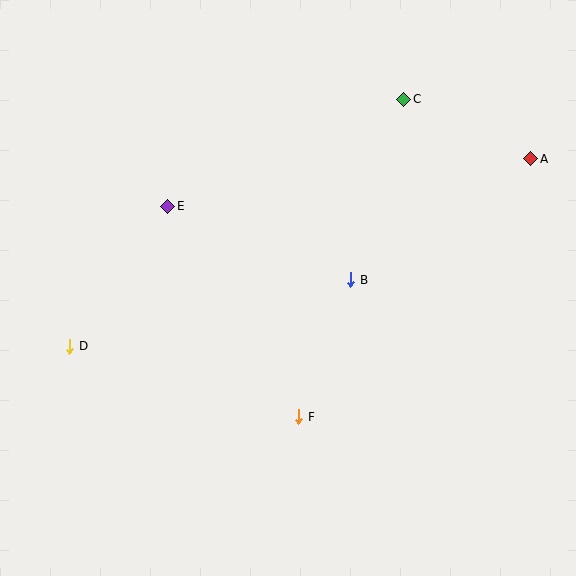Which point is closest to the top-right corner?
Point A is closest to the top-right corner.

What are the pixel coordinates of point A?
Point A is at (531, 159).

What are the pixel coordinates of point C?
Point C is at (404, 99).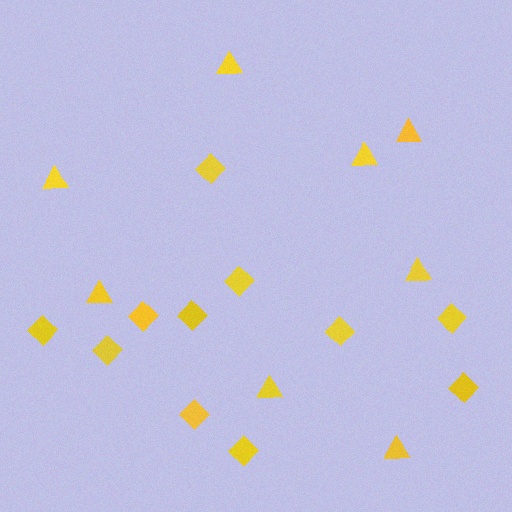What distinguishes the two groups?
There are 2 groups: one group of triangles (8) and one group of diamonds (11).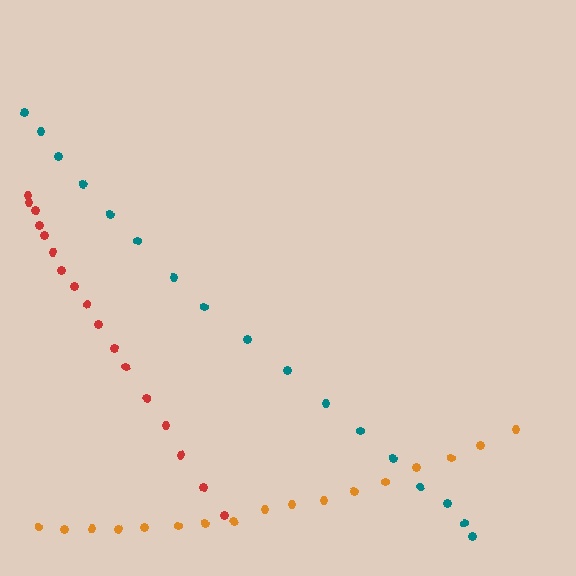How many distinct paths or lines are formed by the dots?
There are 3 distinct paths.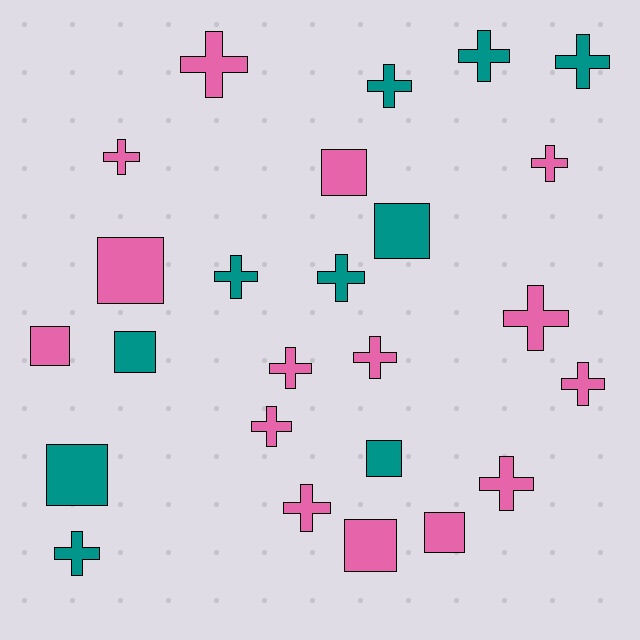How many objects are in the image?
There are 25 objects.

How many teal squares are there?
There are 4 teal squares.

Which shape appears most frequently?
Cross, with 16 objects.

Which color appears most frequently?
Pink, with 15 objects.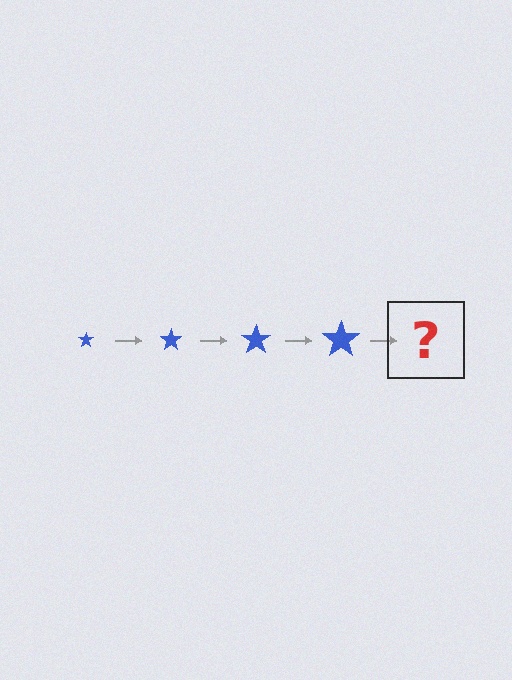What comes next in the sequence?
The next element should be a blue star, larger than the previous one.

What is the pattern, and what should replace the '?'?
The pattern is that the star gets progressively larger each step. The '?' should be a blue star, larger than the previous one.